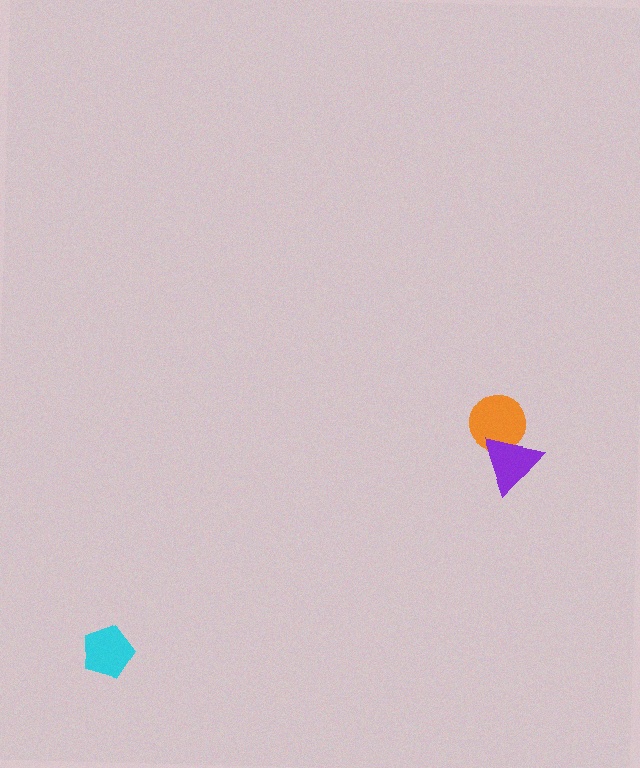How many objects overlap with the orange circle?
1 object overlaps with the orange circle.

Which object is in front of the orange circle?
The purple triangle is in front of the orange circle.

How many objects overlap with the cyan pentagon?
0 objects overlap with the cyan pentagon.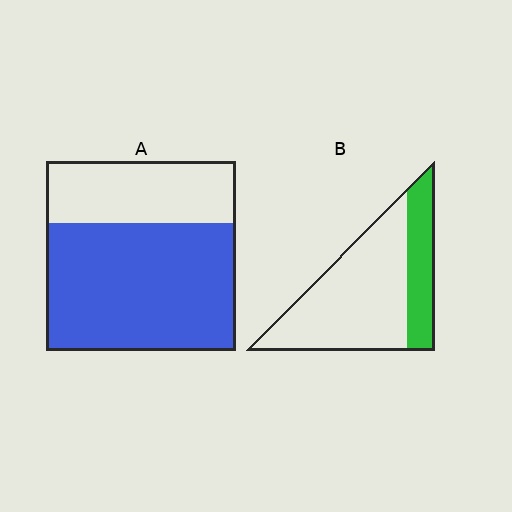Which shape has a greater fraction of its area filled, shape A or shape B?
Shape A.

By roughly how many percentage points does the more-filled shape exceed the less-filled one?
By roughly 40 percentage points (A over B).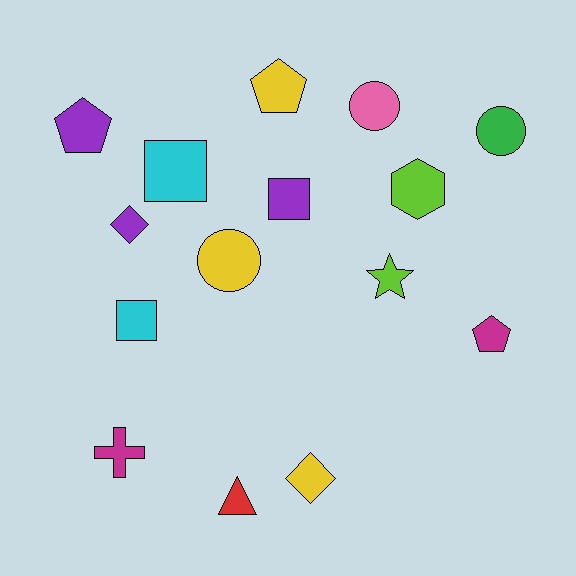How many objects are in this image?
There are 15 objects.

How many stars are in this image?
There is 1 star.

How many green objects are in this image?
There is 1 green object.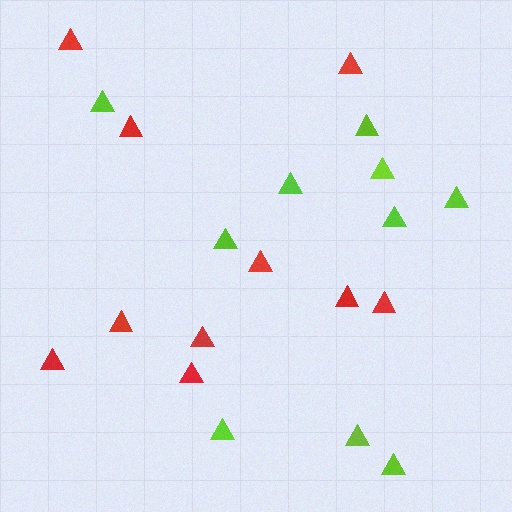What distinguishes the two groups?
There are 2 groups: one group of red triangles (10) and one group of lime triangles (10).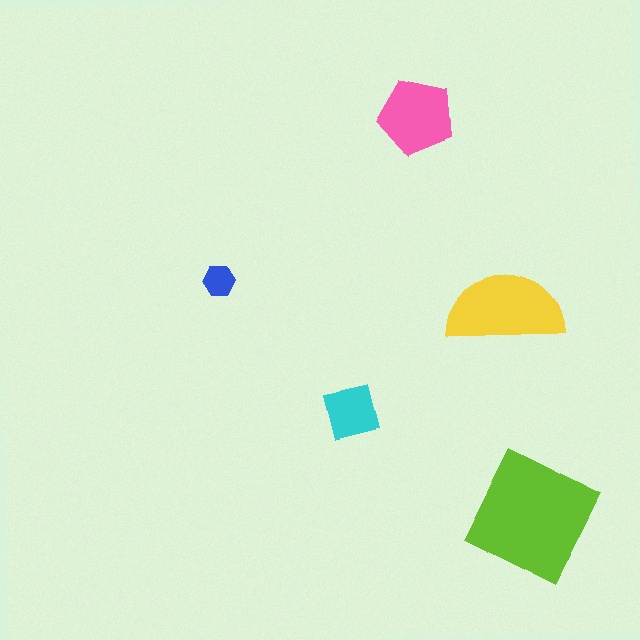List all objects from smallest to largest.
The blue hexagon, the cyan square, the pink pentagon, the yellow semicircle, the lime square.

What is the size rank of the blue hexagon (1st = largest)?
5th.